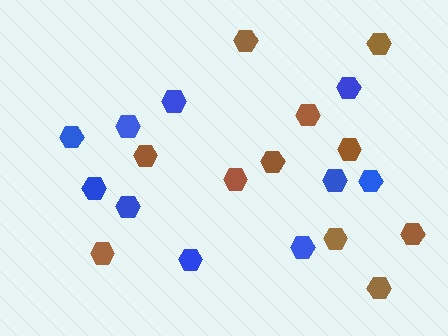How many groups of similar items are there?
There are 2 groups: one group of brown hexagons (11) and one group of blue hexagons (10).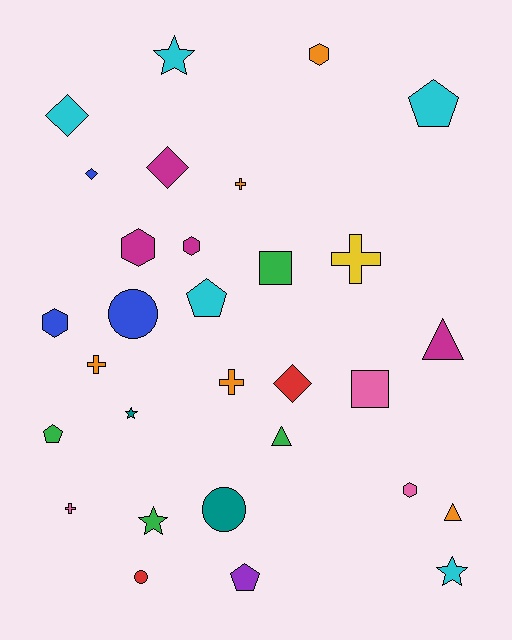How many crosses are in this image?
There are 5 crosses.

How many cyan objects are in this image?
There are 5 cyan objects.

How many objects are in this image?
There are 30 objects.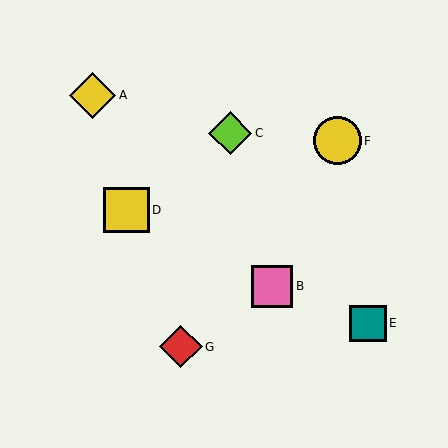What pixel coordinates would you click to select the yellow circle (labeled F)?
Click at (338, 141) to select the yellow circle F.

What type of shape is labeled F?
Shape F is a yellow circle.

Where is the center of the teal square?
The center of the teal square is at (368, 323).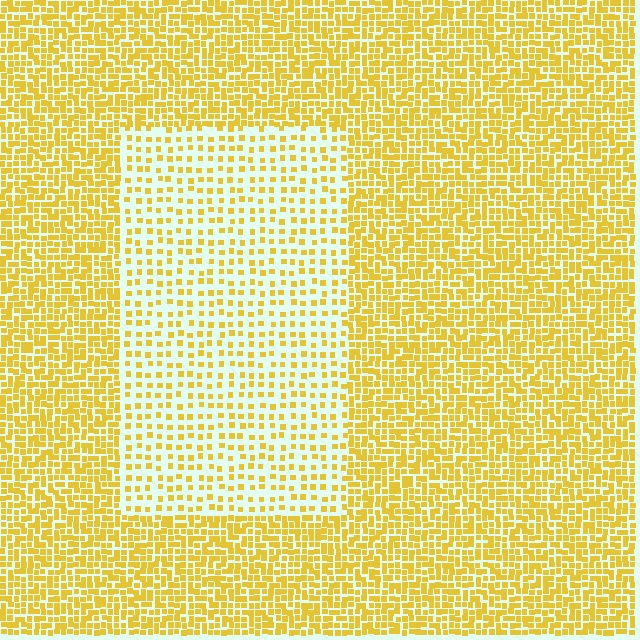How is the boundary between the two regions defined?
The boundary is defined by a change in element density (approximately 2.4x ratio). All elements are the same color, size, and shape.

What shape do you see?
I see a rectangle.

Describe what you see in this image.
The image contains small yellow elements arranged at two different densities. A rectangle-shaped region is visible where the elements are less densely packed than the surrounding area.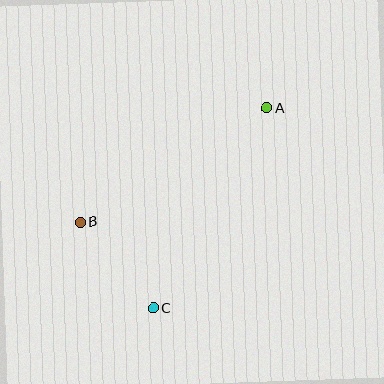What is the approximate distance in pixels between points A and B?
The distance between A and B is approximately 219 pixels.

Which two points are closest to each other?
Points B and C are closest to each other.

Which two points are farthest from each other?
Points A and C are farthest from each other.